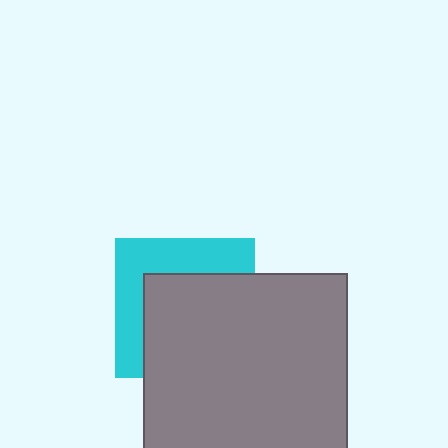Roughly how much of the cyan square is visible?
A small part of it is visible (roughly 41%).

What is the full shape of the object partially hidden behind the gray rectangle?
The partially hidden object is a cyan square.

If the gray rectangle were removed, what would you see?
You would see the complete cyan square.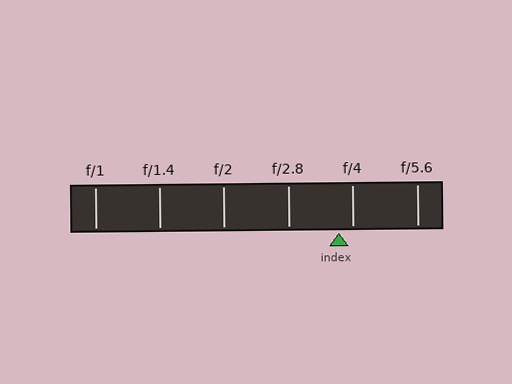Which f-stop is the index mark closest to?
The index mark is closest to f/4.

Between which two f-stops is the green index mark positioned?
The index mark is between f/2.8 and f/4.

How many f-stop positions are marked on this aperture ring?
There are 6 f-stop positions marked.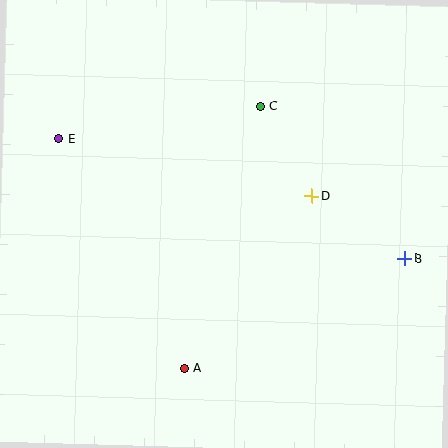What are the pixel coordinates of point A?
Point A is at (184, 368).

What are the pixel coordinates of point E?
Point E is at (59, 139).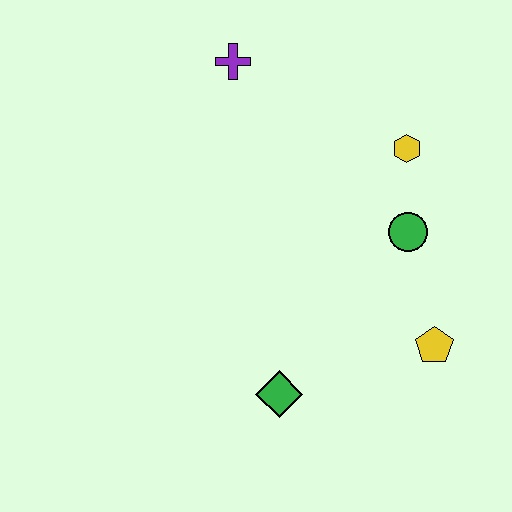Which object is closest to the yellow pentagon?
The green circle is closest to the yellow pentagon.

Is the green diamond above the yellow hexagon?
No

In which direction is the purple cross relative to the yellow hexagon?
The purple cross is to the left of the yellow hexagon.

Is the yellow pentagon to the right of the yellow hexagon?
Yes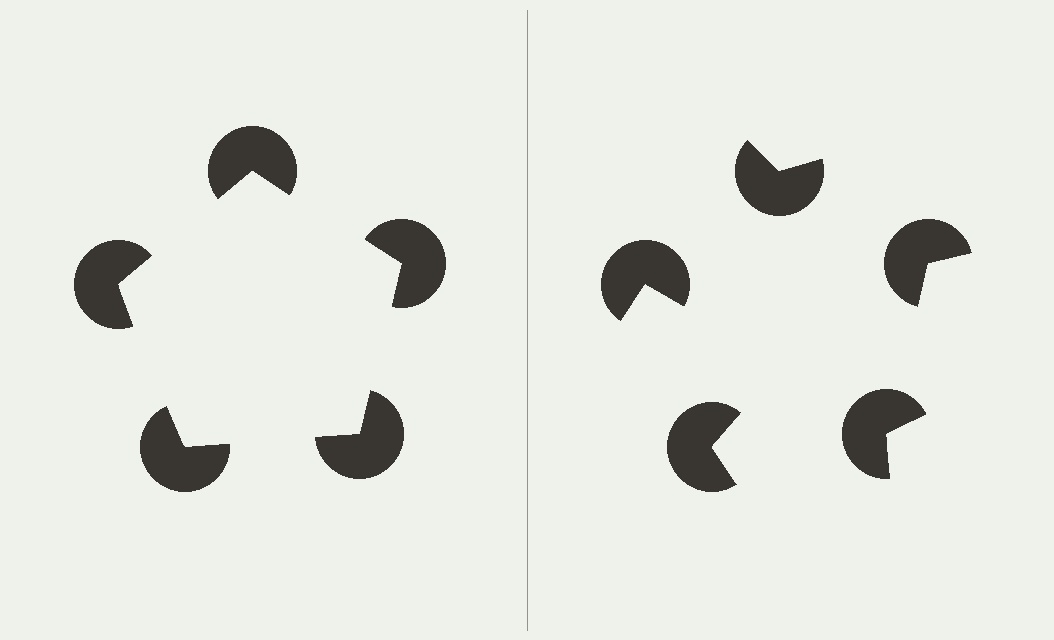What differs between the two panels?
The pac-man discs are positioned identically on both sides; only the wedge orientations differ. On the left they align to a pentagon; on the right they are misaligned.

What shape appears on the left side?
An illusory pentagon.